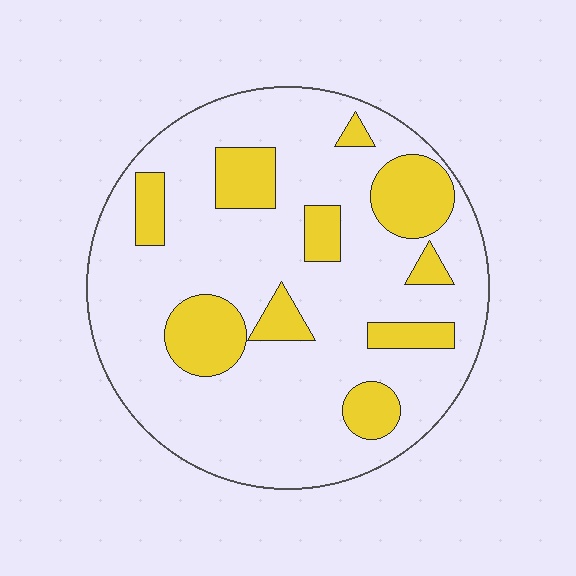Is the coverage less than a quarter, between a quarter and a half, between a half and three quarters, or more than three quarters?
Less than a quarter.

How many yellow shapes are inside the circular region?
10.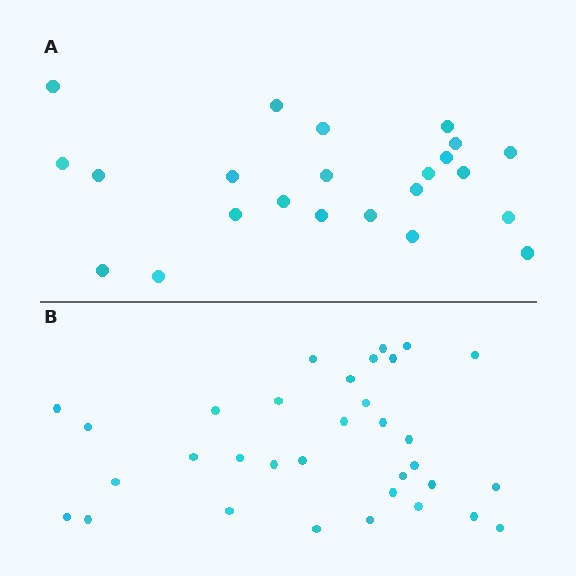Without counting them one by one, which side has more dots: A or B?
Region B (the bottom region) has more dots.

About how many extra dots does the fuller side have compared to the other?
Region B has roughly 10 or so more dots than region A.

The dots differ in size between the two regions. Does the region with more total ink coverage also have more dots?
No. Region A has more total ink coverage because its dots are larger, but region B actually contains more individual dots. Total area can be misleading — the number of items is what matters here.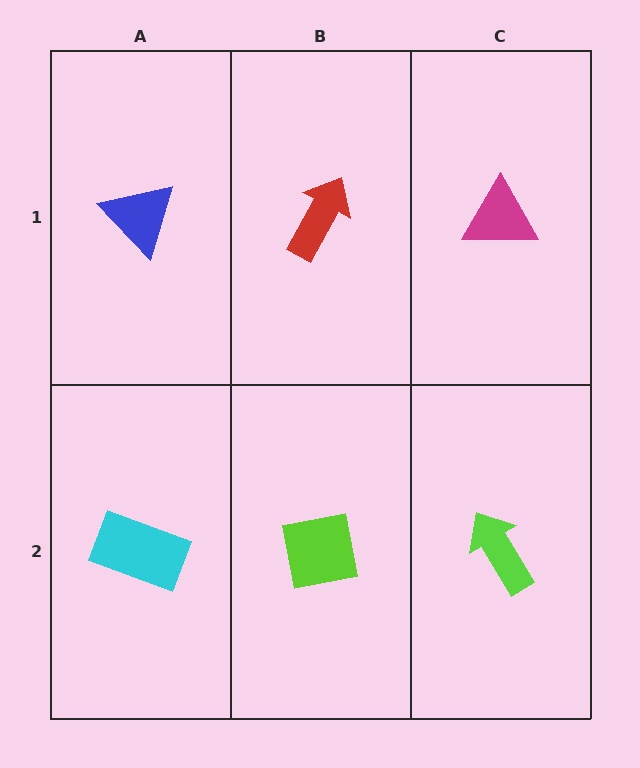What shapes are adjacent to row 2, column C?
A magenta triangle (row 1, column C), a lime square (row 2, column B).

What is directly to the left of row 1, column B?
A blue triangle.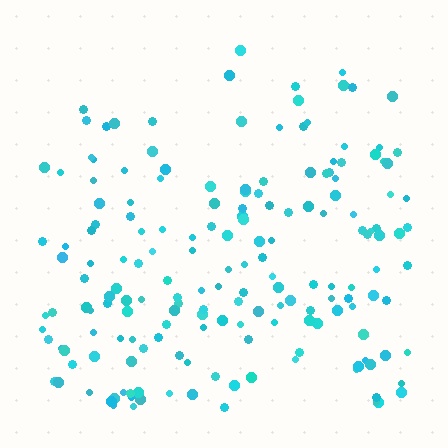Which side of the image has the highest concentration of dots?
The bottom.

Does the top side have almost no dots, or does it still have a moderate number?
Still a moderate number, just noticeably fewer than the bottom.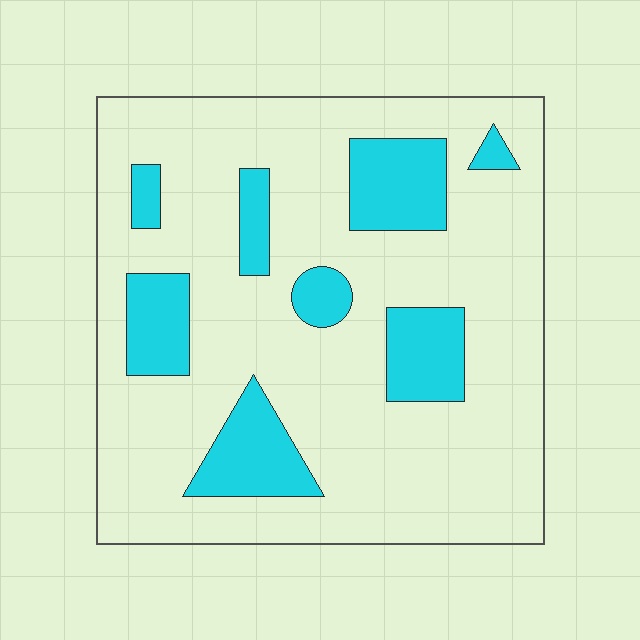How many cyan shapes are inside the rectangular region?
8.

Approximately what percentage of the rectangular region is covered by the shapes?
Approximately 20%.